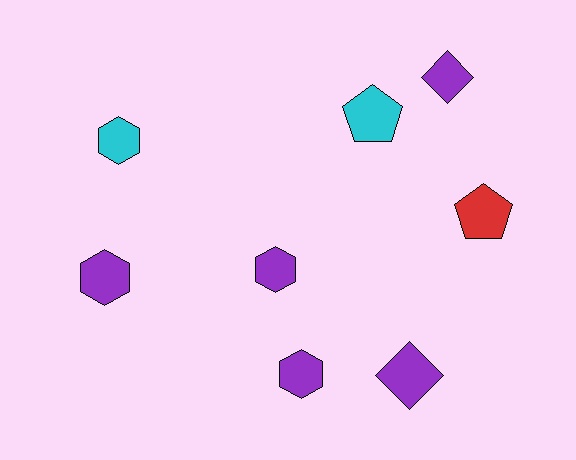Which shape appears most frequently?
Hexagon, with 4 objects.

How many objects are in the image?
There are 8 objects.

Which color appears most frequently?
Purple, with 5 objects.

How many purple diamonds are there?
There are 2 purple diamonds.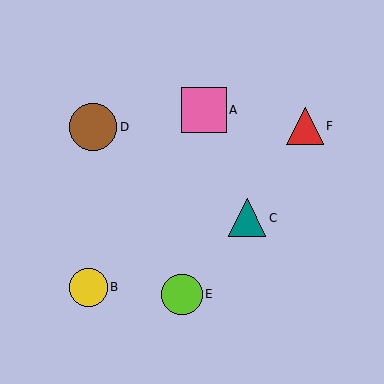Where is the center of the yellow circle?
The center of the yellow circle is at (88, 287).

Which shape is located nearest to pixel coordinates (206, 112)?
The pink square (labeled A) at (204, 110) is nearest to that location.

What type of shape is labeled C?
Shape C is a teal triangle.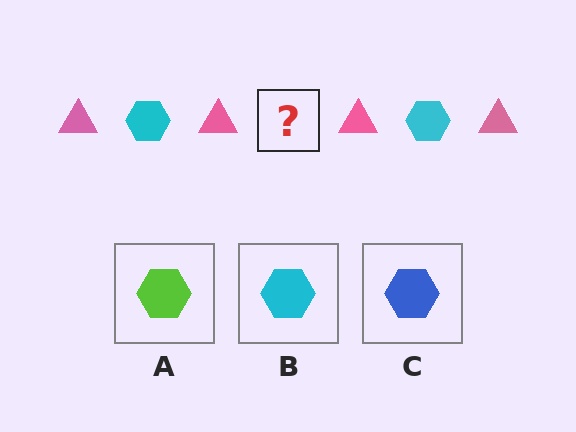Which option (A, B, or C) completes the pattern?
B.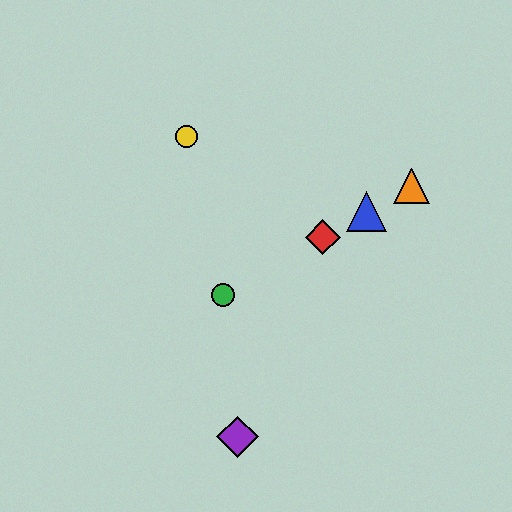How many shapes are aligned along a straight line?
4 shapes (the red diamond, the blue triangle, the green circle, the orange triangle) are aligned along a straight line.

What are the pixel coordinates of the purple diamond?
The purple diamond is at (237, 437).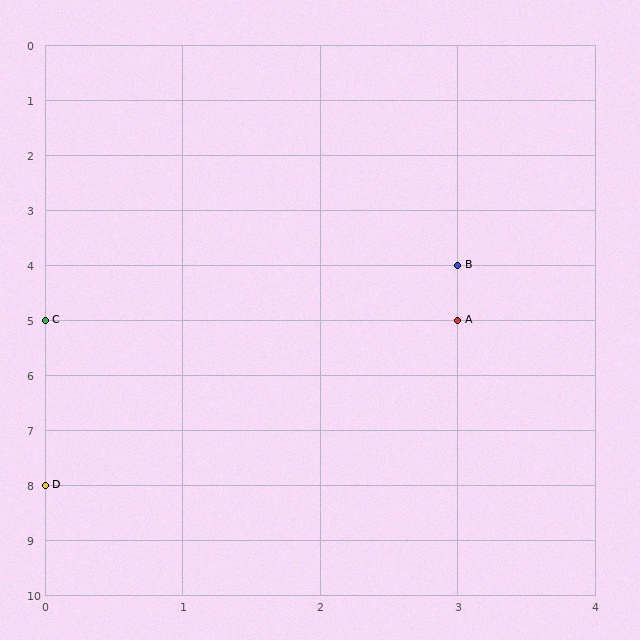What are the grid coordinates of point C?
Point C is at grid coordinates (0, 5).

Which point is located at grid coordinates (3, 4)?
Point B is at (3, 4).